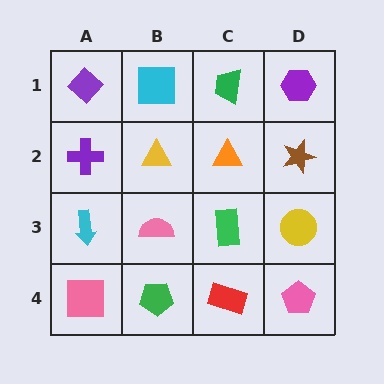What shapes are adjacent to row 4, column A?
A cyan arrow (row 3, column A), a green pentagon (row 4, column B).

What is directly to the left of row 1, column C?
A cyan square.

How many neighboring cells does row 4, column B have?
3.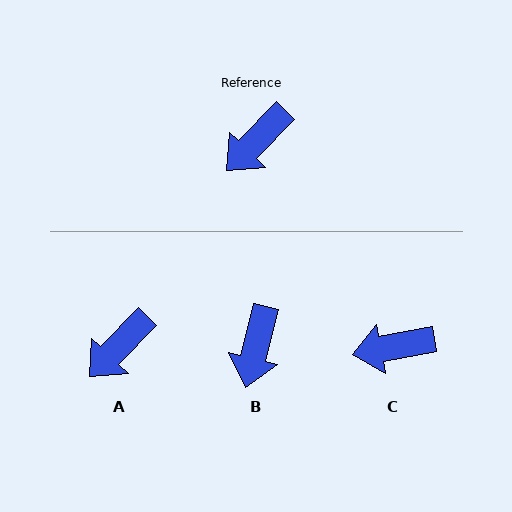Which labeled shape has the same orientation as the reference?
A.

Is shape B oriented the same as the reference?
No, it is off by about 30 degrees.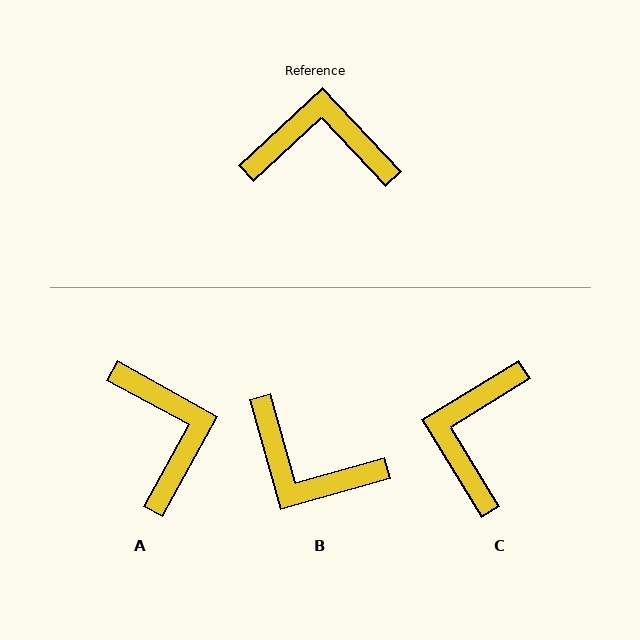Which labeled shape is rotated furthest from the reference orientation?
B, about 153 degrees away.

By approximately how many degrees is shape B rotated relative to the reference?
Approximately 153 degrees counter-clockwise.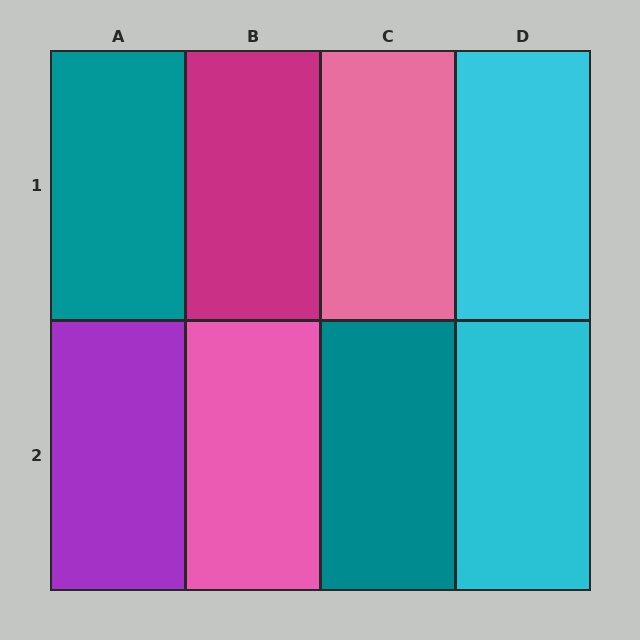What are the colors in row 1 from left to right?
Teal, magenta, pink, cyan.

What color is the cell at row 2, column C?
Teal.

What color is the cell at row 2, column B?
Pink.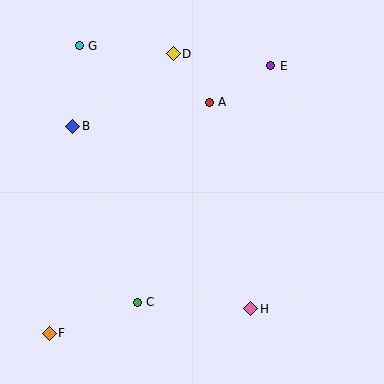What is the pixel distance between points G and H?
The distance between G and H is 315 pixels.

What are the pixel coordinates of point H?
Point H is at (251, 309).